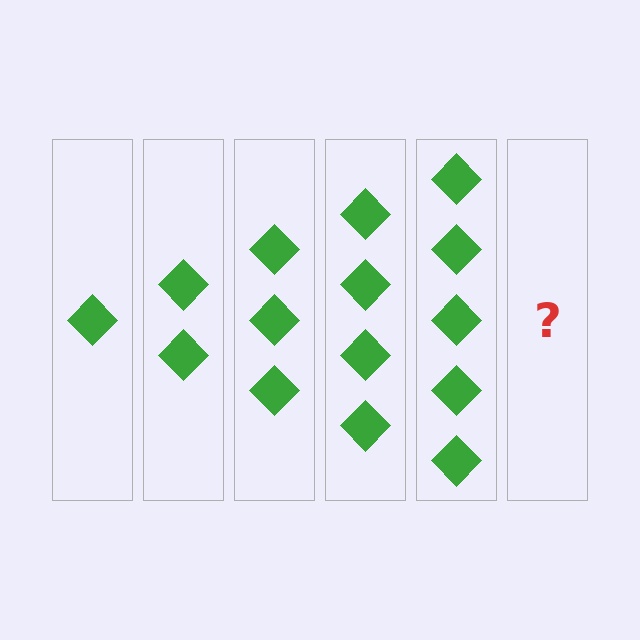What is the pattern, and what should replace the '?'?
The pattern is that each step adds one more diamond. The '?' should be 6 diamonds.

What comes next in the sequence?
The next element should be 6 diamonds.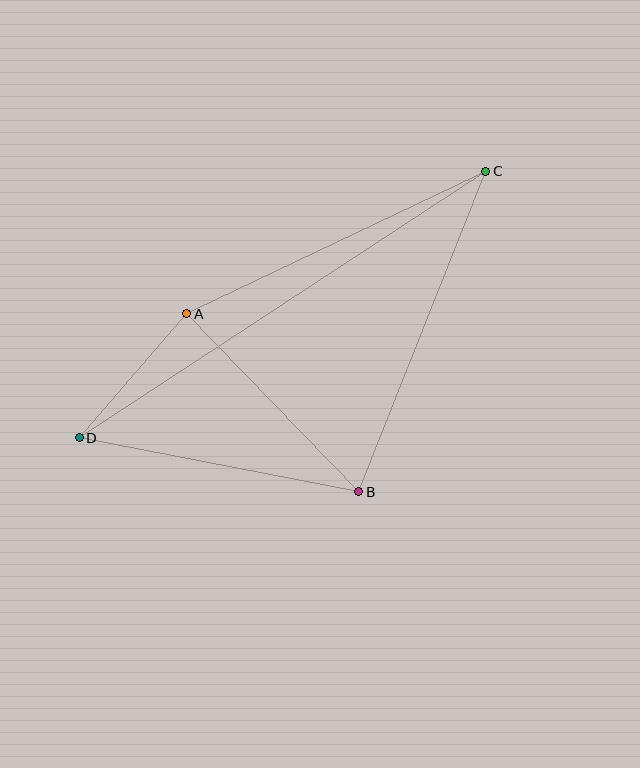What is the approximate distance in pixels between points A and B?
The distance between A and B is approximately 248 pixels.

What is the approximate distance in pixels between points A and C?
The distance between A and C is approximately 331 pixels.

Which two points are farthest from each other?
Points C and D are farthest from each other.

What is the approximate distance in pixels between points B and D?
The distance between B and D is approximately 285 pixels.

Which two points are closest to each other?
Points A and D are closest to each other.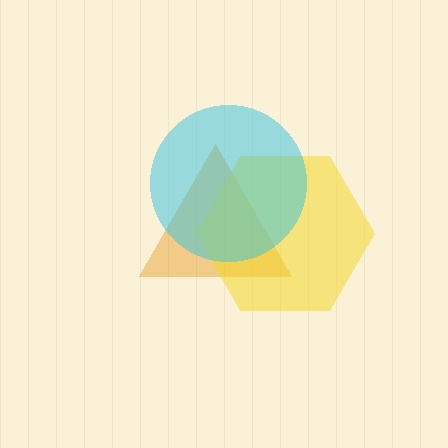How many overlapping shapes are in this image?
There are 3 overlapping shapes in the image.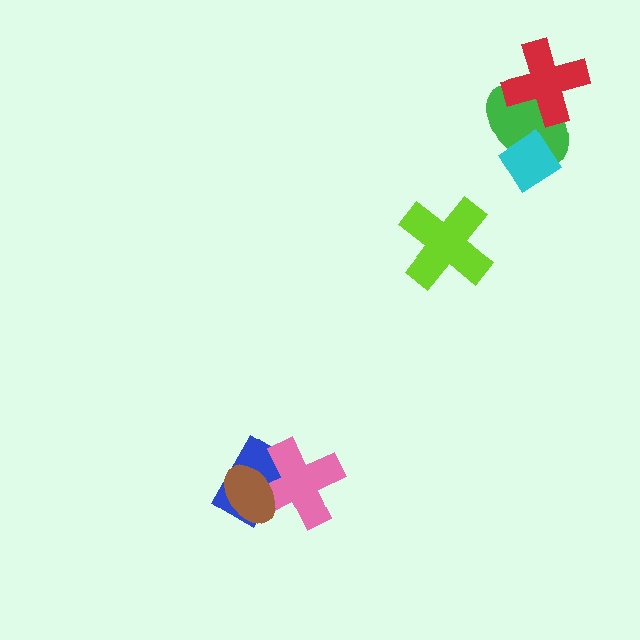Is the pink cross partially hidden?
Yes, it is partially covered by another shape.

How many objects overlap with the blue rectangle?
2 objects overlap with the blue rectangle.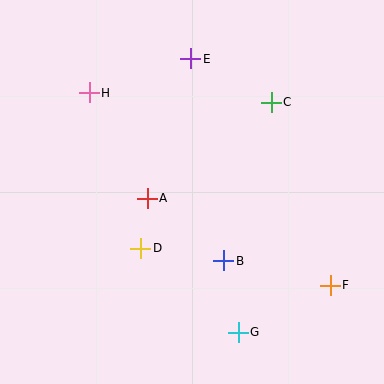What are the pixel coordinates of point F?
Point F is at (330, 285).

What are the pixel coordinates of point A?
Point A is at (147, 198).